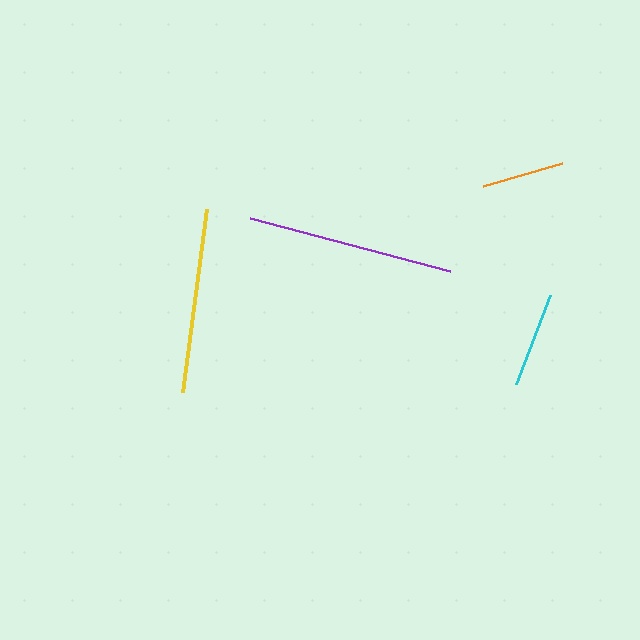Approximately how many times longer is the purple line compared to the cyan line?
The purple line is approximately 2.2 times the length of the cyan line.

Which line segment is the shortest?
The orange line is the shortest at approximately 82 pixels.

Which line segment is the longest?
The purple line is the longest at approximately 208 pixels.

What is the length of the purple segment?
The purple segment is approximately 208 pixels long.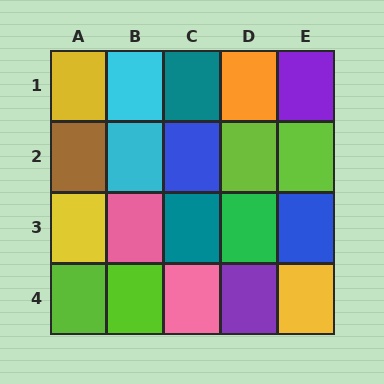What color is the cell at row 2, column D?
Lime.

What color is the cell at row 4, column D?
Purple.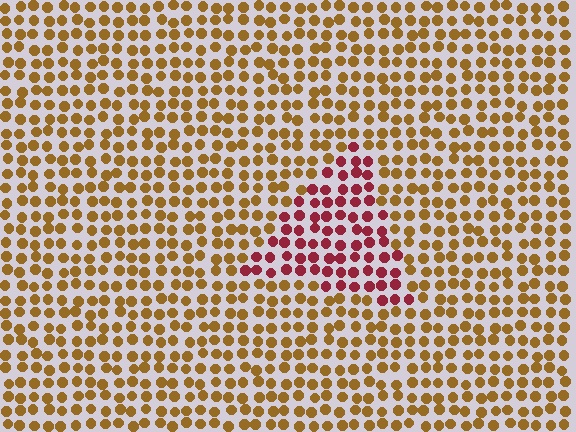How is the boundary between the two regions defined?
The boundary is defined purely by a slight shift in hue (about 51 degrees). Spacing, size, and orientation are identical on both sides.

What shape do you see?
I see a triangle.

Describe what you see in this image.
The image is filled with small brown elements in a uniform arrangement. A triangle-shaped region is visible where the elements are tinted to a slightly different hue, forming a subtle color boundary.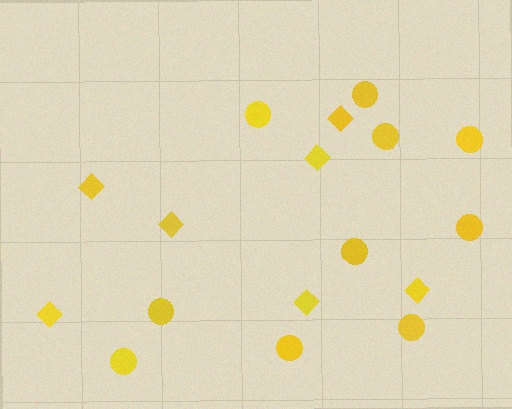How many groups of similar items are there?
There are 2 groups: one group of diamonds (7) and one group of circles (10).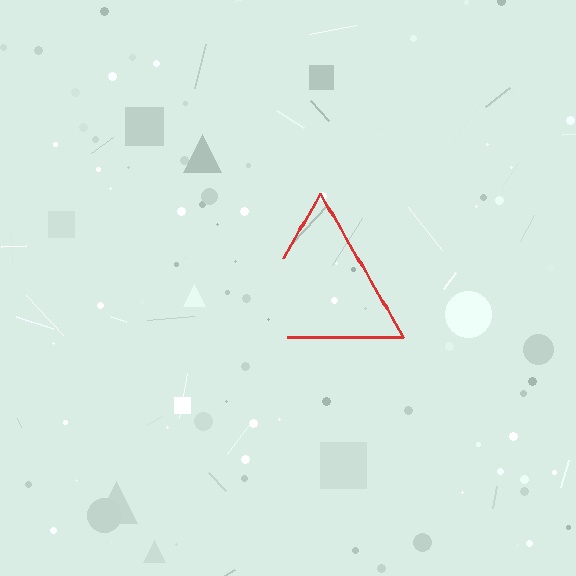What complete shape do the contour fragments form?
The contour fragments form a triangle.